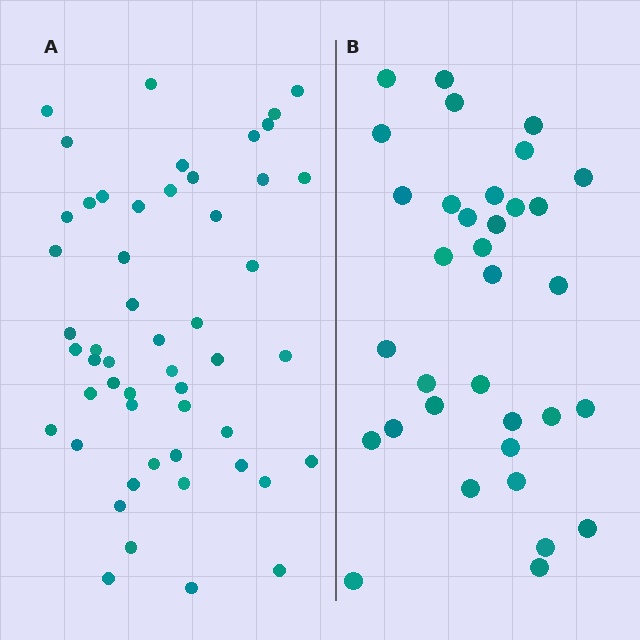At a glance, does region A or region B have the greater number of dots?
Region A (the left region) has more dots.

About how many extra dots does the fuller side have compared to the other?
Region A has approximately 20 more dots than region B.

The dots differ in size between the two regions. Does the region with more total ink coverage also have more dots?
No. Region B has more total ink coverage because its dots are larger, but region A actually contains more individual dots. Total area can be misleading — the number of items is what matters here.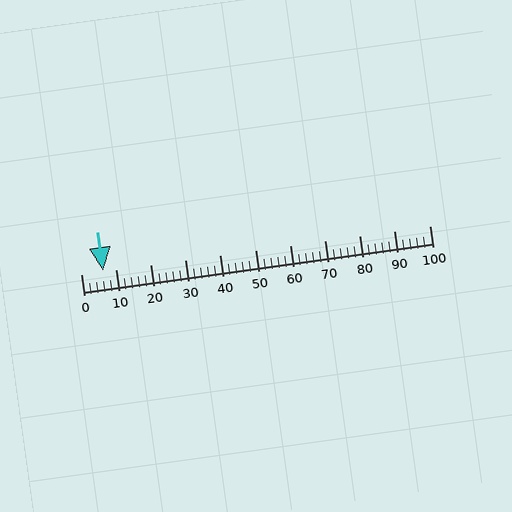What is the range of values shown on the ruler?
The ruler shows values from 0 to 100.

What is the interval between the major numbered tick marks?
The major tick marks are spaced 10 units apart.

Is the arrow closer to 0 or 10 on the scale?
The arrow is closer to 10.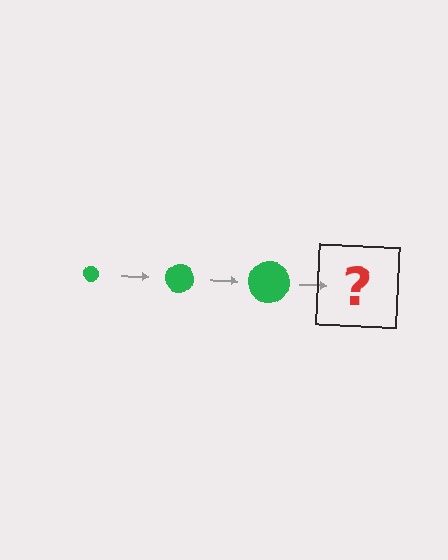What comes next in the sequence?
The next element should be a green circle, larger than the previous one.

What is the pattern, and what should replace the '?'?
The pattern is that the circle gets progressively larger each step. The '?' should be a green circle, larger than the previous one.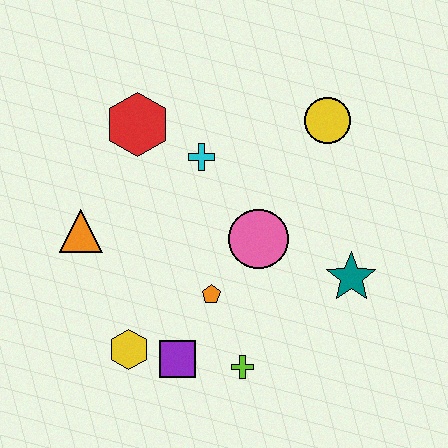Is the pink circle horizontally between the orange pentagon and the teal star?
Yes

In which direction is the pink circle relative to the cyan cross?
The pink circle is below the cyan cross.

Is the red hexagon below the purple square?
No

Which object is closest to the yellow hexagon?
The purple square is closest to the yellow hexagon.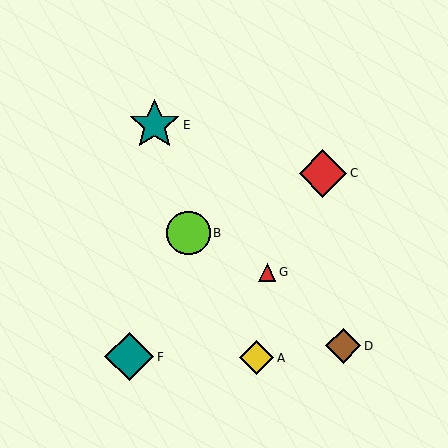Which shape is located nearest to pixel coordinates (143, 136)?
The teal star (labeled E) at (154, 125) is nearest to that location.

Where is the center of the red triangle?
The center of the red triangle is at (267, 272).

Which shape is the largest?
The teal star (labeled E) is the largest.